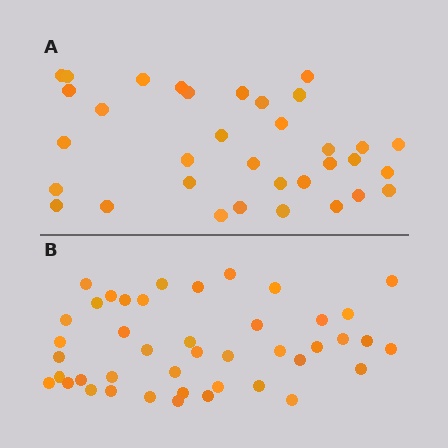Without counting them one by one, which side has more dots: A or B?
Region B (the bottom region) has more dots.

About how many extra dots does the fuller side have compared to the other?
Region B has roughly 8 or so more dots than region A.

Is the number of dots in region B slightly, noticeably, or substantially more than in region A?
Region B has noticeably more, but not dramatically so. The ratio is roughly 1.3 to 1.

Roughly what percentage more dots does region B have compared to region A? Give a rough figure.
About 25% more.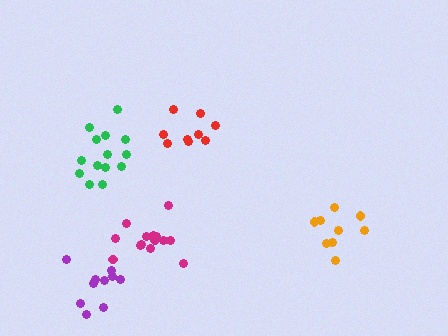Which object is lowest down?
The purple cluster is bottommost.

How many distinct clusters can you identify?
There are 5 distinct clusters.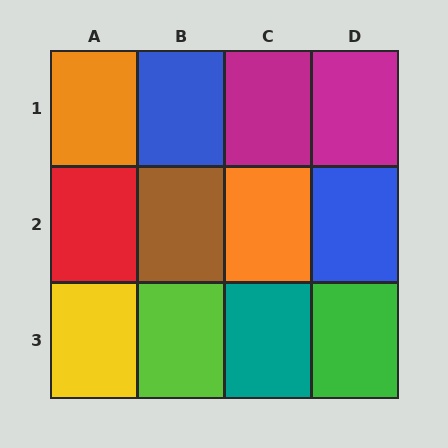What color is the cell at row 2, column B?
Brown.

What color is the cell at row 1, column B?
Blue.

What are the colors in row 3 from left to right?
Yellow, lime, teal, green.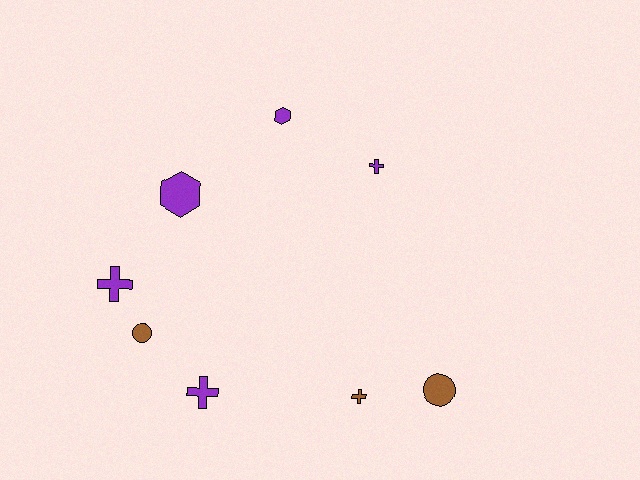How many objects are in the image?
There are 8 objects.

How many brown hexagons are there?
There are no brown hexagons.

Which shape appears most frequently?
Cross, with 4 objects.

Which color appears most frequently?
Purple, with 5 objects.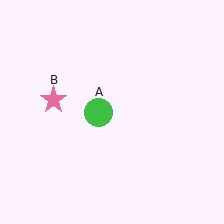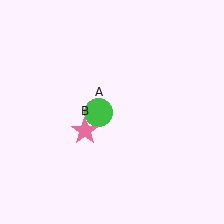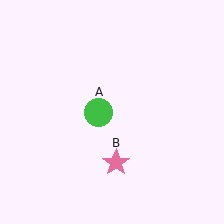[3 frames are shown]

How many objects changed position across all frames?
1 object changed position: pink star (object B).